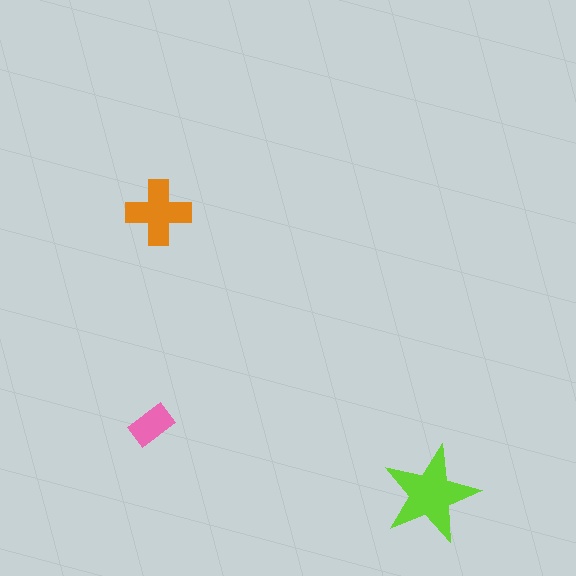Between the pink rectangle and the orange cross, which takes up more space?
The orange cross.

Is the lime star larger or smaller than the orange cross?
Larger.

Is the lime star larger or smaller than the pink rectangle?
Larger.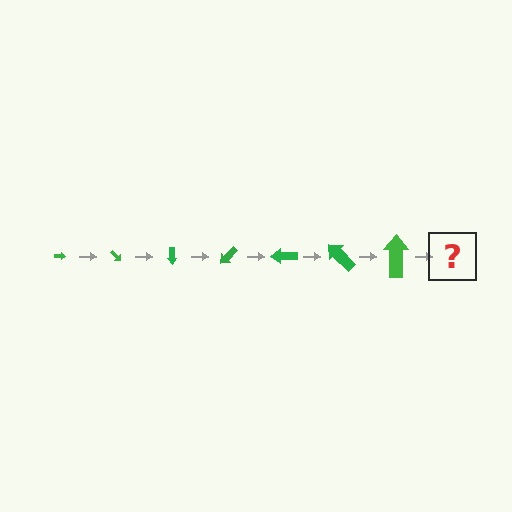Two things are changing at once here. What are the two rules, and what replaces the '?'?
The two rules are that the arrow grows larger each step and it rotates 45 degrees each step. The '?' should be an arrow, larger than the previous one and rotated 315 degrees from the start.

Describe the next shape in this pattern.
It should be an arrow, larger than the previous one and rotated 315 degrees from the start.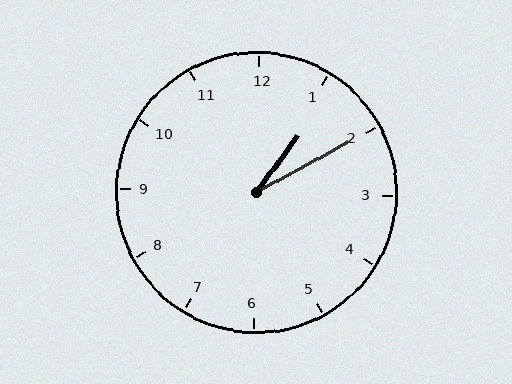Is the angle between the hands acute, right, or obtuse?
It is acute.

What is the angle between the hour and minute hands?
Approximately 25 degrees.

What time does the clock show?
1:10.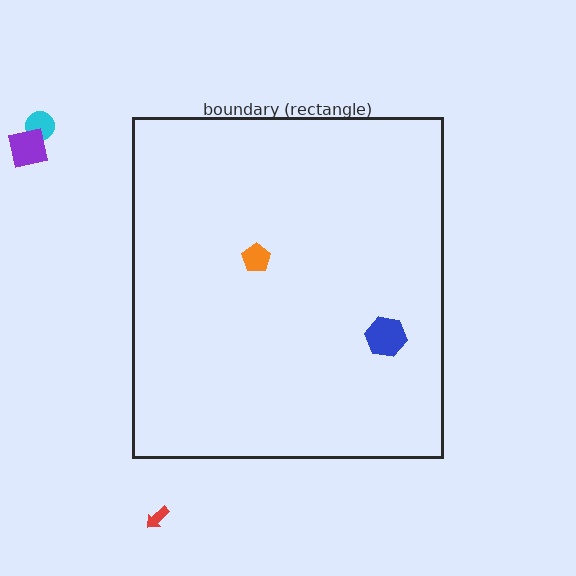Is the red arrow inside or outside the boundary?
Outside.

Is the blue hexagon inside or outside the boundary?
Inside.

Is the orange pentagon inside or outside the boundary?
Inside.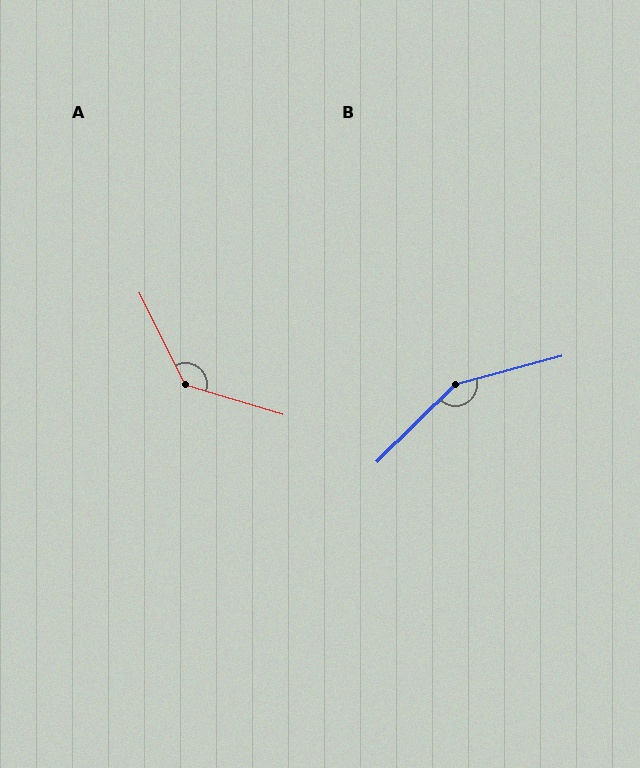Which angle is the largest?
B, at approximately 150 degrees.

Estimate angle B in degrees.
Approximately 150 degrees.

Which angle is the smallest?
A, at approximately 133 degrees.